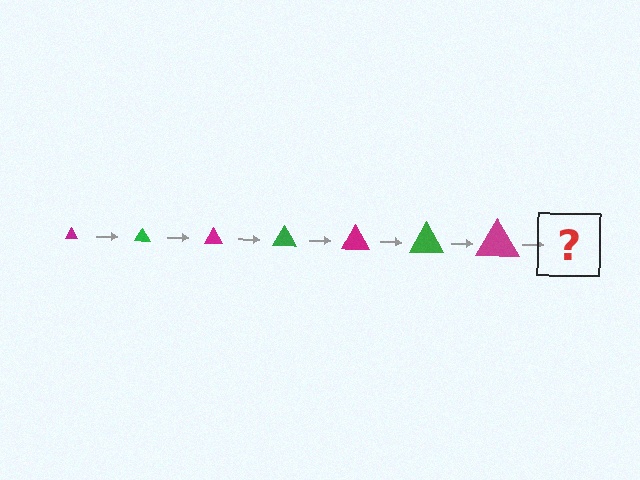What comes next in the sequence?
The next element should be a green triangle, larger than the previous one.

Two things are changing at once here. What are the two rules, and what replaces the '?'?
The two rules are that the triangle grows larger each step and the color cycles through magenta and green. The '?' should be a green triangle, larger than the previous one.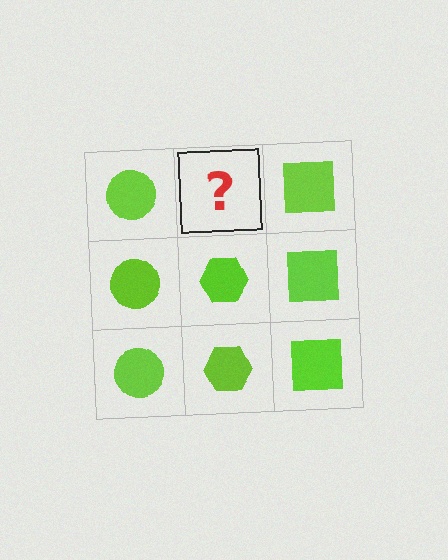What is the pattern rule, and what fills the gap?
The rule is that each column has a consistent shape. The gap should be filled with a lime hexagon.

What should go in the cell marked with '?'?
The missing cell should contain a lime hexagon.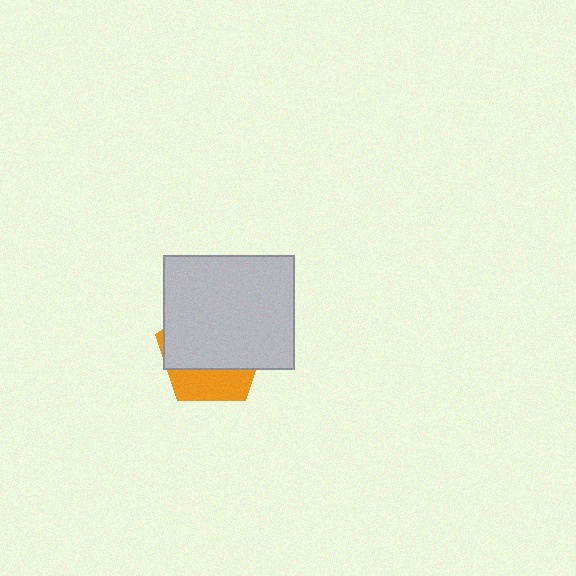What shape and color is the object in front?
The object in front is a light gray rectangle.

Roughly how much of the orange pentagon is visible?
A small part of it is visible (roughly 32%).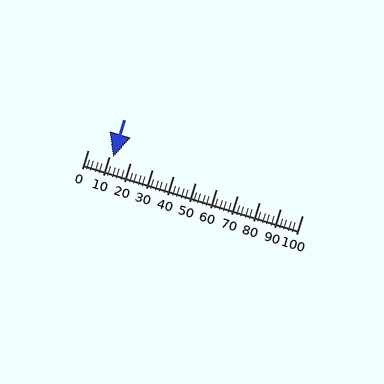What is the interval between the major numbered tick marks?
The major tick marks are spaced 10 units apart.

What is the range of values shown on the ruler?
The ruler shows values from 0 to 100.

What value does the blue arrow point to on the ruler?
The blue arrow points to approximately 12.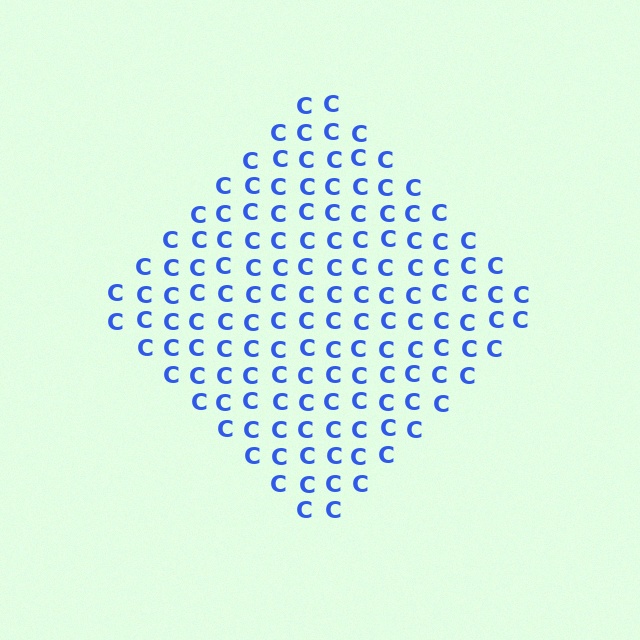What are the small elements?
The small elements are letter C's.